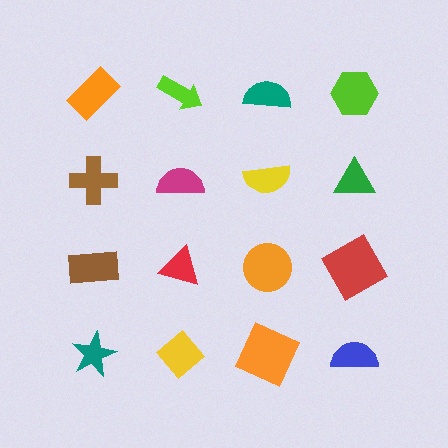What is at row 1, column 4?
A lime hexagon.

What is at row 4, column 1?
A teal star.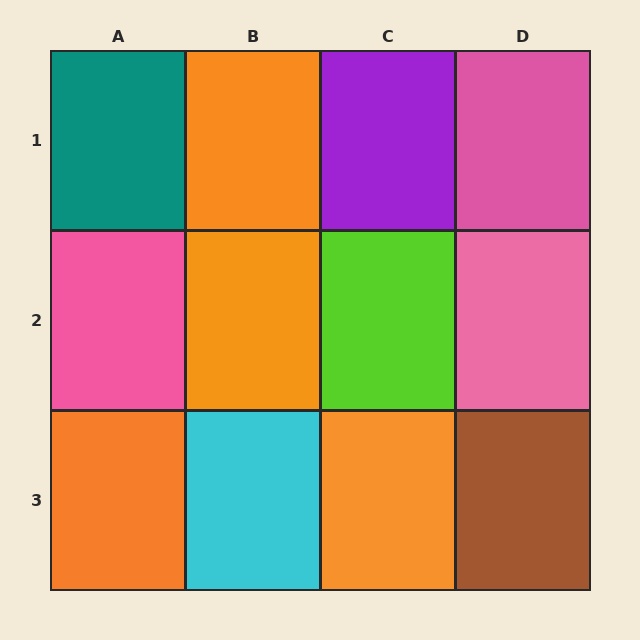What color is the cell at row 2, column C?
Lime.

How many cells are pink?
3 cells are pink.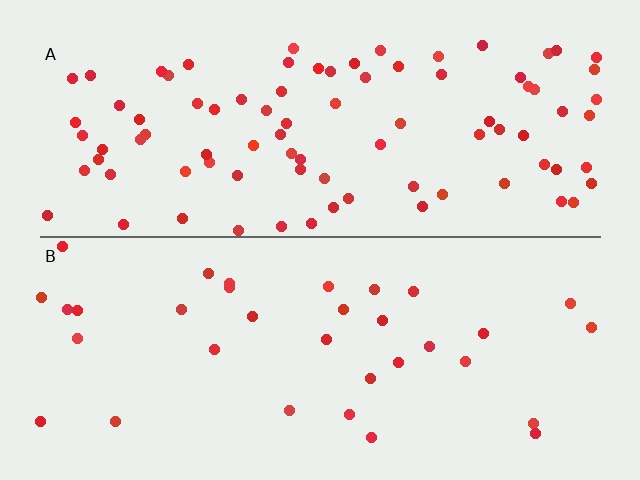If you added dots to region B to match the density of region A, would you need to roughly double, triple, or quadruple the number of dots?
Approximately triple.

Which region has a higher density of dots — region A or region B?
A (the top).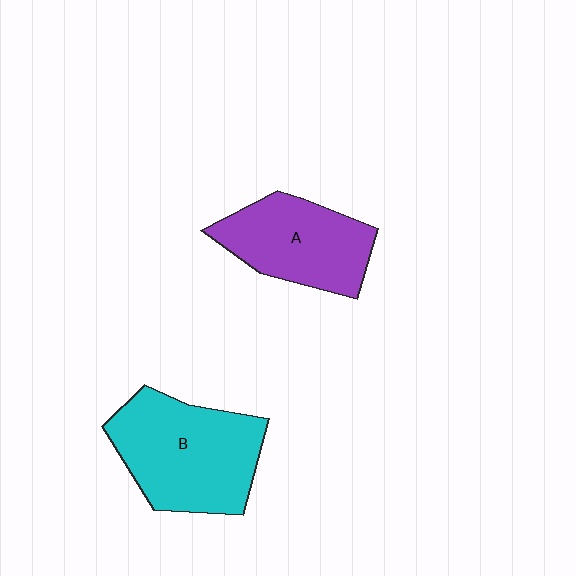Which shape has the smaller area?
Shape A (purple).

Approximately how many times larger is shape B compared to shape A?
Approximately 1.3 times.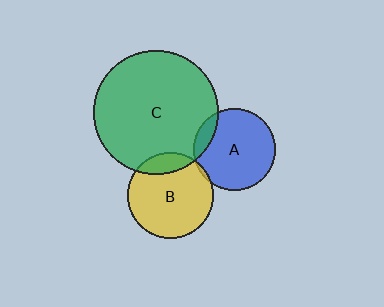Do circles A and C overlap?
Yes.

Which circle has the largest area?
Circle C (green).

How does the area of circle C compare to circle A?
Approximately 2.3 times.